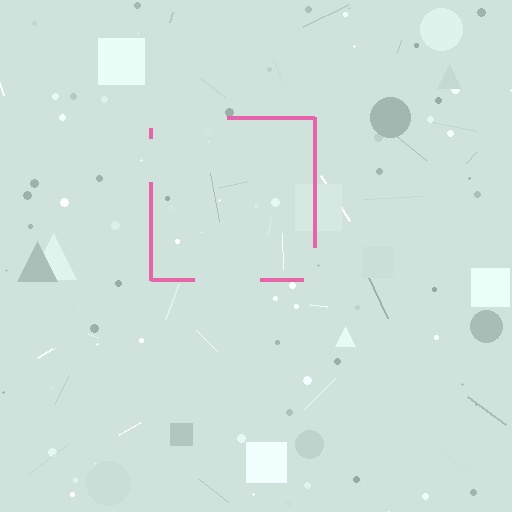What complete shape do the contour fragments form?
The contour fragments form a square.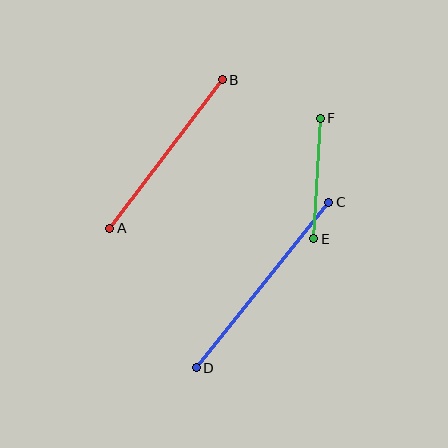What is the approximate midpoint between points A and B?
The midpoint is at approximately (166, 154) pixels.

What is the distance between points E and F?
The distance is approximately 121 pixels.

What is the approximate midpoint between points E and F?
The midpoint is at approximately (317, 179) pixels.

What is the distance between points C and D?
The distance is approximately 212 pixels.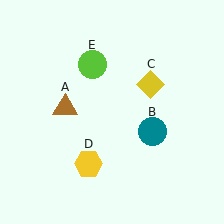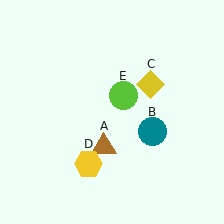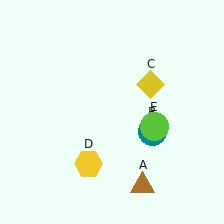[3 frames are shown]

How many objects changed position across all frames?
2 objects changed position: brown triangle (object A), lime circle (object E).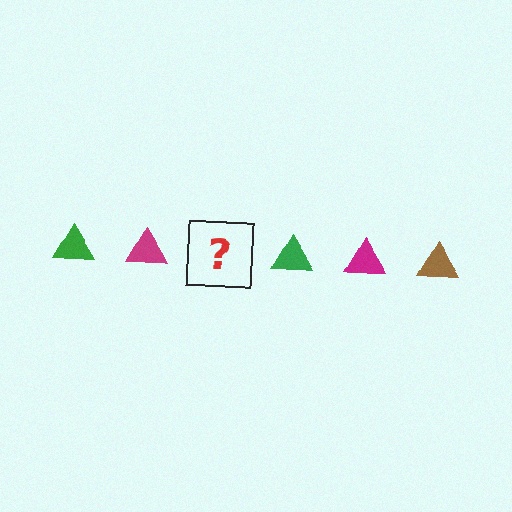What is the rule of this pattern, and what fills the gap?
The rule is that the pattern cycles through green, magenta, brown triangles. The gap should be filled with a brown triangle.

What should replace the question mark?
The question mark should be replaced with a brown triangle.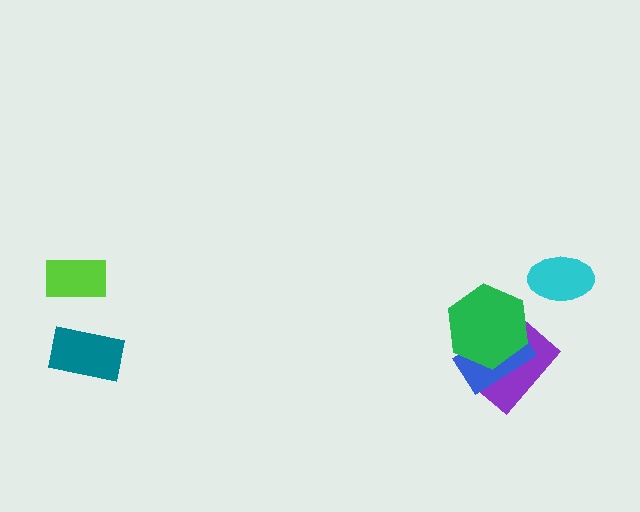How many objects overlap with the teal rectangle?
0 objects overlap with the teal rectangle.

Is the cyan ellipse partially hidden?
No, no other shape covers it.